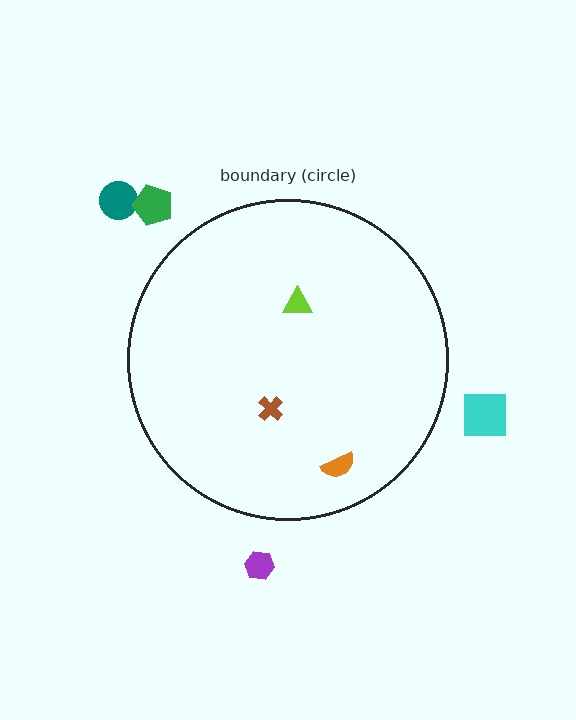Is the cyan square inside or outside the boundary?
Outside.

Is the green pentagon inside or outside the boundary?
Outside.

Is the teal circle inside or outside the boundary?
Outside.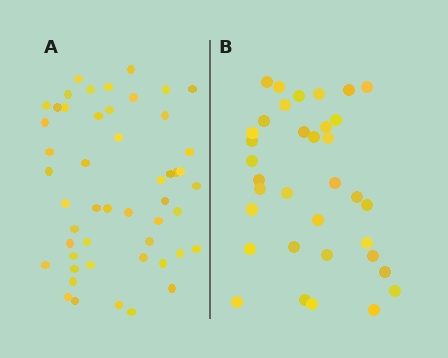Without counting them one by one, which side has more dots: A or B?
Region A (the left region) has more dots.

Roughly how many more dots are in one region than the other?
Region A has approximately 15 more dots than region B.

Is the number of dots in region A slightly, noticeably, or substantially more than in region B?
Region A has noticeably more, but not dramatically so. The ratio is roughly 1.4 to 1.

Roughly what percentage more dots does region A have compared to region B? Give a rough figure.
About 45% more.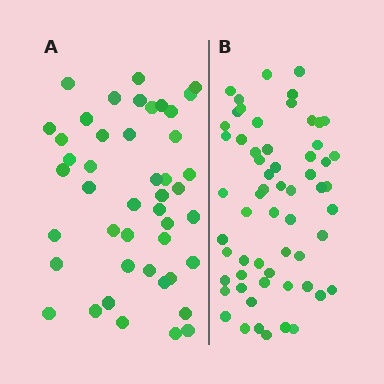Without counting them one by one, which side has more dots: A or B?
Region B (the right region) has more dots.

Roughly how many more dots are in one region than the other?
Region B has approximately 15 more dots than region A.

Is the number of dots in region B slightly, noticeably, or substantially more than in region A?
Region B has noticeably more, but not dramatically so. The ratio is roughly 1.3 to 1.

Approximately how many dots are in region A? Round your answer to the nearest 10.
About 40 dots. (The exact count is 45, which rounds to 40.)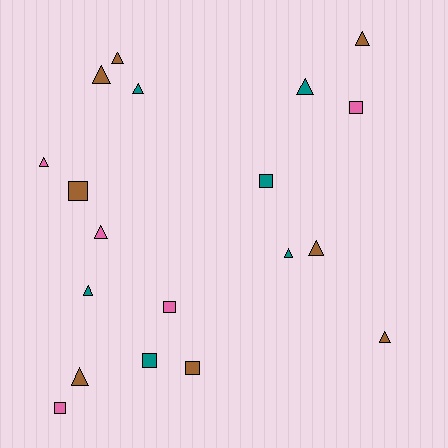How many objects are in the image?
There are 19 objects.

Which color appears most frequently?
Brown, with 8 objects.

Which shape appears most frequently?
Triangle, with 12 objects.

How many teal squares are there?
There are 2 teal squares.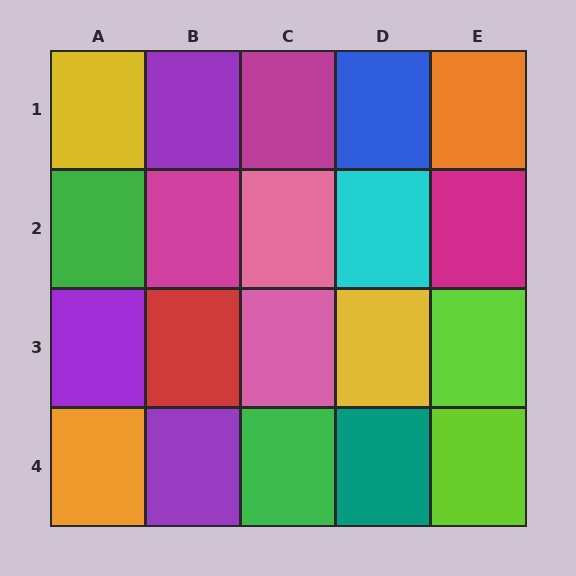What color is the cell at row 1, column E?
Orange.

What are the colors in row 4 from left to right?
Orange, purple, green, teal, lime.